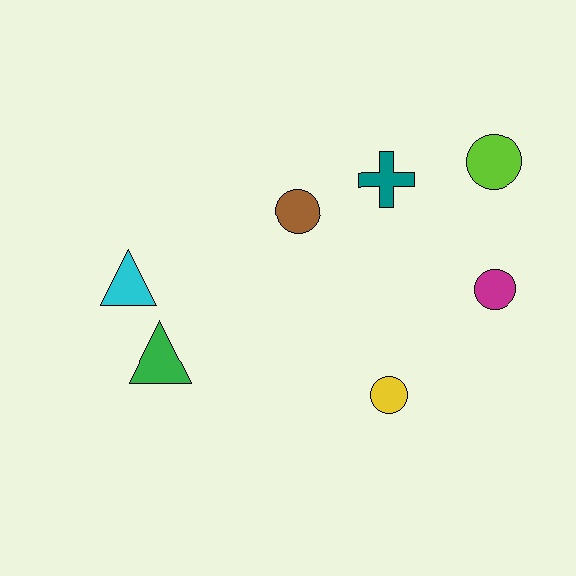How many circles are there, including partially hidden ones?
There are 4 circles.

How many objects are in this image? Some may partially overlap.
There are 7 objects.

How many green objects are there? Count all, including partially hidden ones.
There is 1 green object.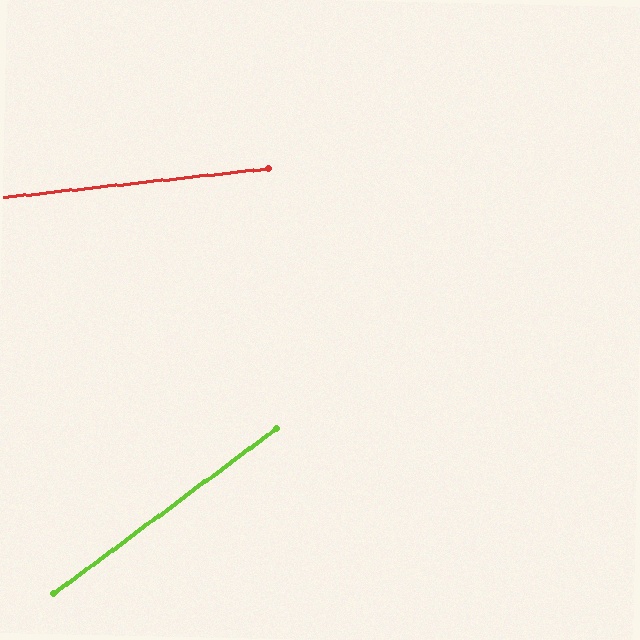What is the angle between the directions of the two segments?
Approximately 30 degrees.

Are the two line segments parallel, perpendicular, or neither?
Neither parallel nor perpendicular — they differ by about 30°.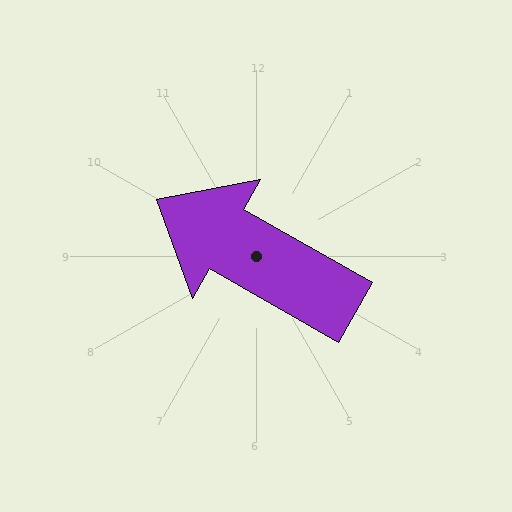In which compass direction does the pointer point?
Northwest.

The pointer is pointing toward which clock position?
Roughly 10 o'clock.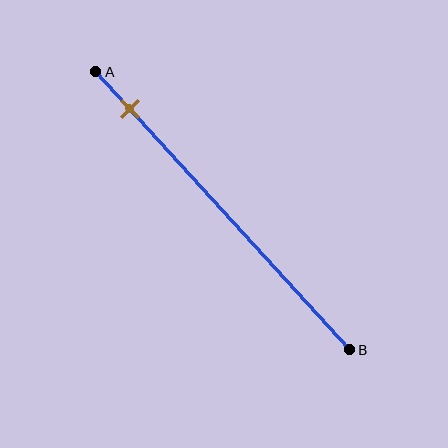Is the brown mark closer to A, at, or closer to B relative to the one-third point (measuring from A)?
The brown mark is closer to point A than the one-third point of segment AB.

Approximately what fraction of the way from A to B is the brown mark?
The brown mark is approximately 15% of the way from A to B.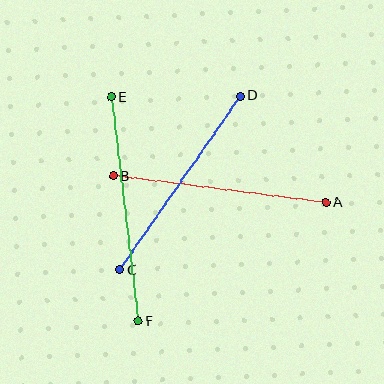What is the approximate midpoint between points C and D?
The midpoint is at approximately (180, 183) pixels.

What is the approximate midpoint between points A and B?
The midpoint is at approximately (220, 189) pixels.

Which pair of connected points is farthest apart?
Points E and F are farthest apart.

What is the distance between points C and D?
The distance is approximately 212 pixels.